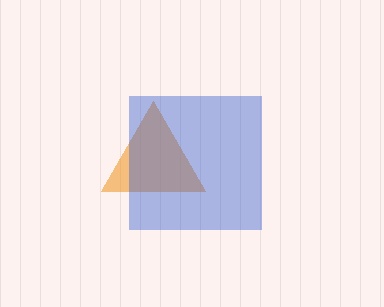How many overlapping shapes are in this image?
There are 2 overlapping shapes in the image.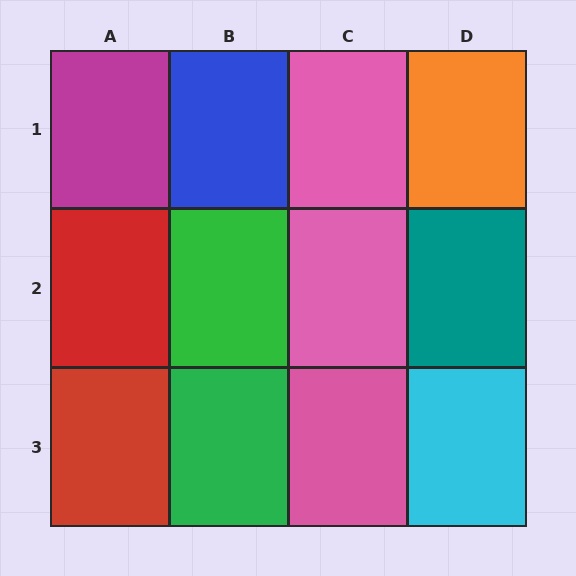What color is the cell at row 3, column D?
Cyan.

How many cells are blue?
1 cell is blue.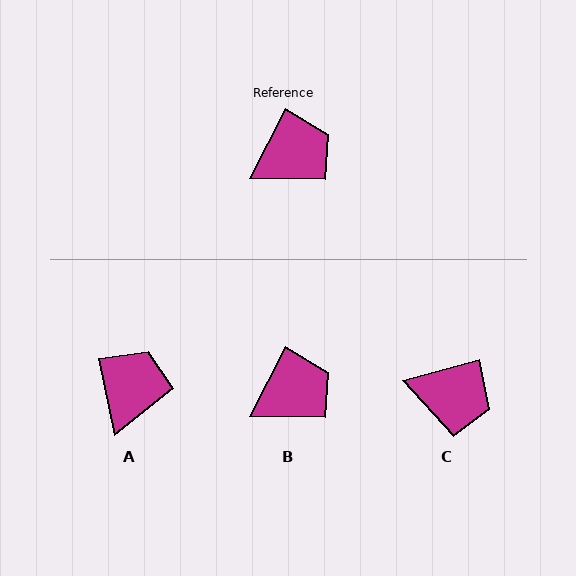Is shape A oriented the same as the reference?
No, it is off by about 39 degrees.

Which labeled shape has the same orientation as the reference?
B.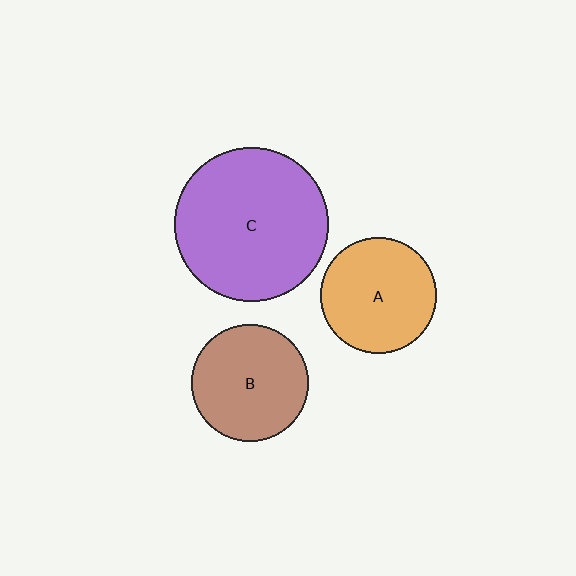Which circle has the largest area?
Circle C (purple).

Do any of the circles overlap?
No, none of the circles overlap.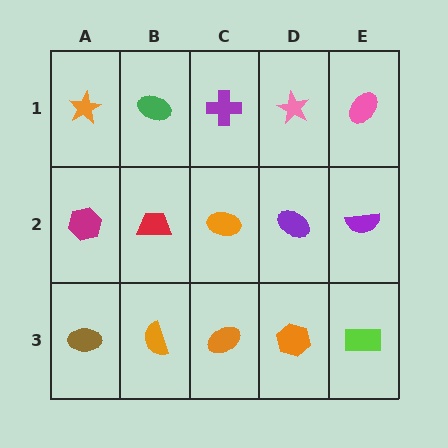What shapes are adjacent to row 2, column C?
A purple cross (row 1, column C), an orange ellipse (row 3, column C), a red trapezoid (row 2, column B), a purple ellipse (row 2, column D).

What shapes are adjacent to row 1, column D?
A purple ellipse (row 2, column D), a purple cross (row 1, column C), a pink ellipse (row 1, column E).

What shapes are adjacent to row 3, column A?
A magenta hexagon (row 2, column A), an orange semicircle (row 3, column B).